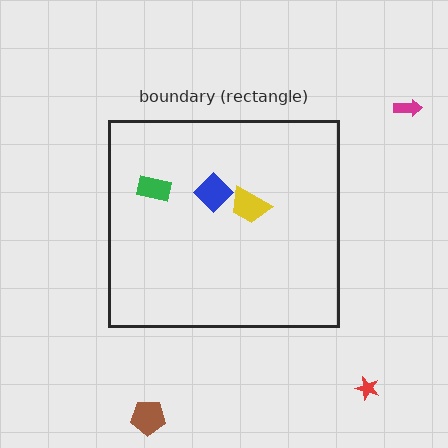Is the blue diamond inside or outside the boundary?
Inside.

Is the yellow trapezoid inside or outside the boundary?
Inside.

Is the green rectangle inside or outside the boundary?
Inside.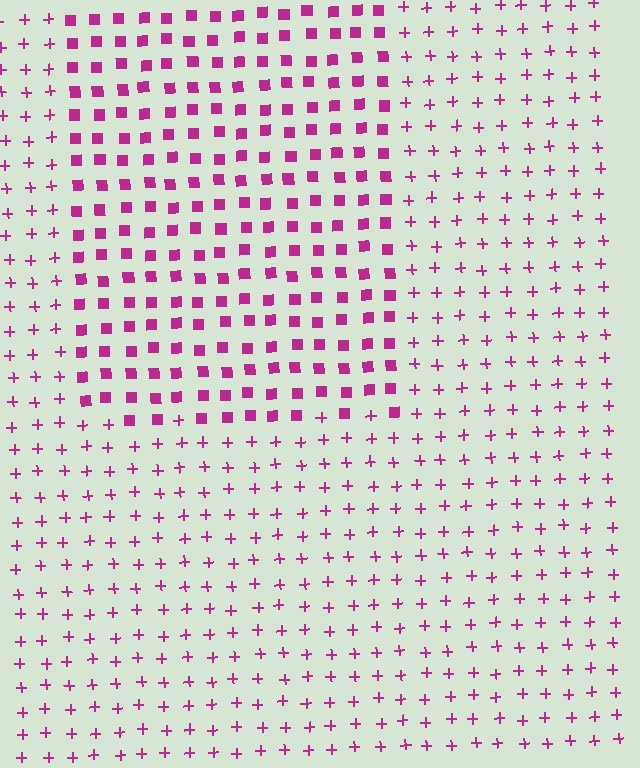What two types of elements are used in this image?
The image uses squares inside the rectangle region and plus signs outside it.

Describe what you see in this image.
The image is filled with small magenta elements arranged in a uniform grid. A rectangle-shaped region contains squares, while the surrounding area contains plus signs. The boundary is defined purely by the change in element shape.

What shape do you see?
I see a rectangle.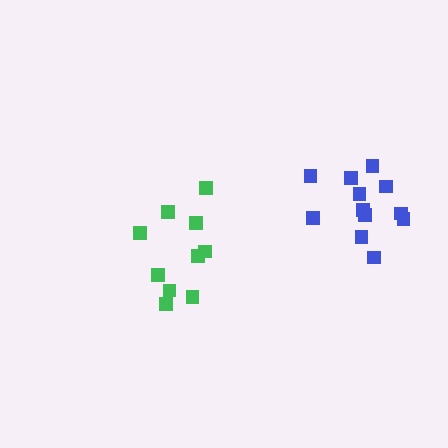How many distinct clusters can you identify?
There are 2 distinct clusters.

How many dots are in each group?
Group 1: 10 dots, Group 2: 12 dots (22 total).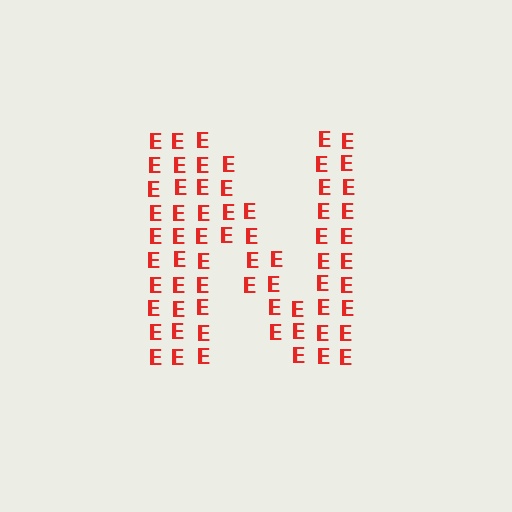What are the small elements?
The small elements are letter E's.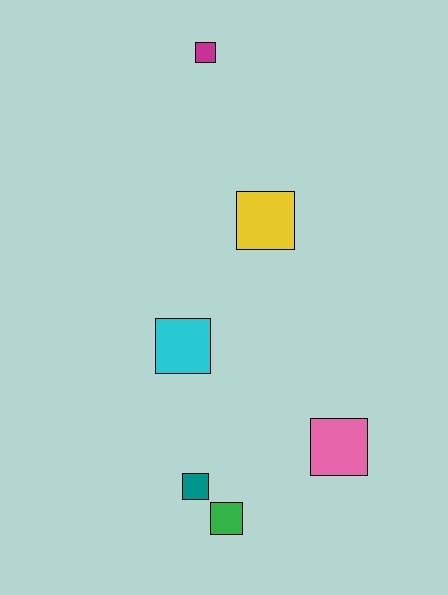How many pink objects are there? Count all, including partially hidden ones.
There is 1 pink object.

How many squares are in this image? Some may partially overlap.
There are 6 squares.